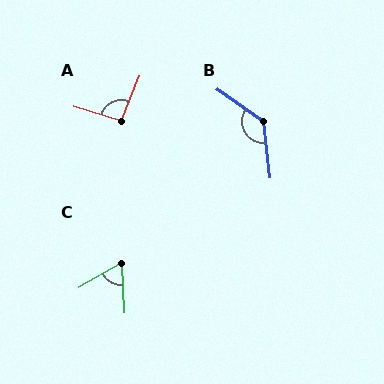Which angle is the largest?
B, at approximately 132 degrees.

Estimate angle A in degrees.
Approximately 95 degrees.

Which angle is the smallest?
C, at approximately 63 degrees.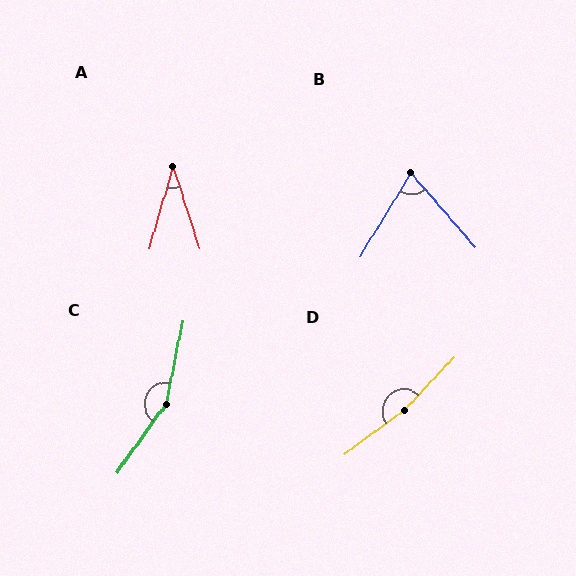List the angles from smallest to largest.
A (34°), B (72°), C (156°), D (170°).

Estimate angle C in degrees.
Approximately 156 degrees.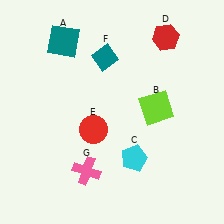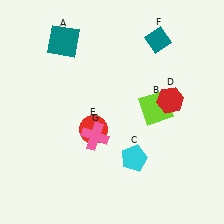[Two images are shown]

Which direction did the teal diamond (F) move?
The teal diamond (F) moved right.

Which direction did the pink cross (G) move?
The pink cross (G) moved up.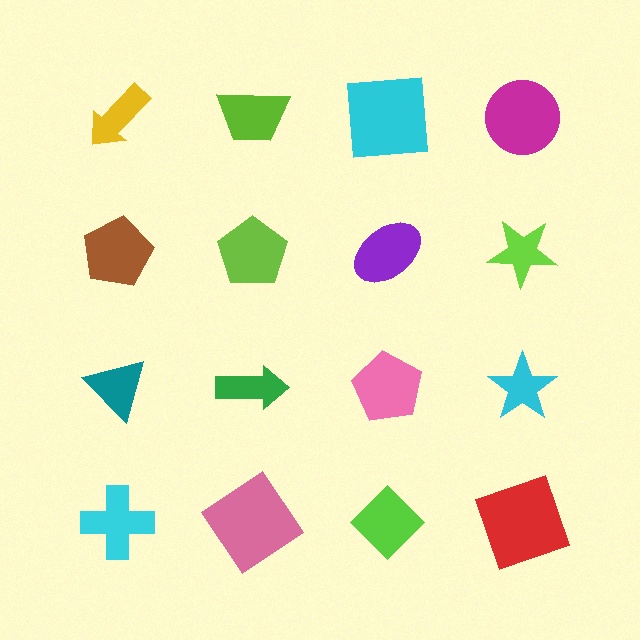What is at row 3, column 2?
A green arrow.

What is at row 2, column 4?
A lime star.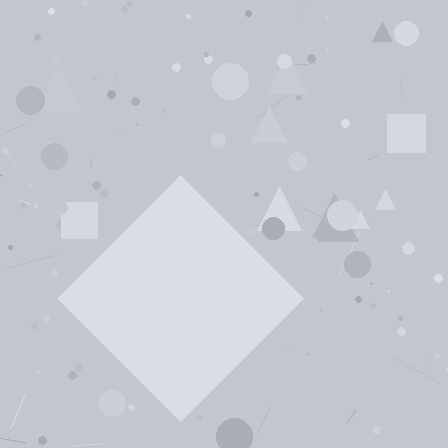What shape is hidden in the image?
A diamond is hidden in the image.